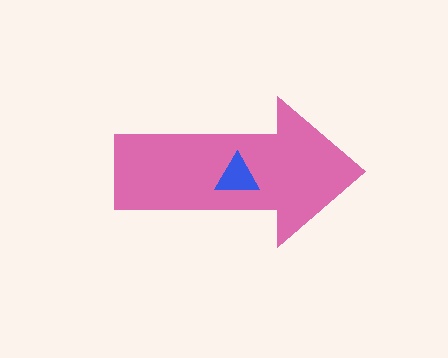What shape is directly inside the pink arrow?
The blue triangle.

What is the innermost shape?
The blue triangle.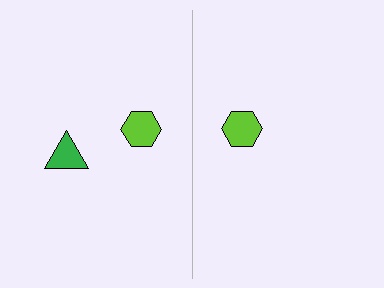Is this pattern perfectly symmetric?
No, the pattern is not perfectly symmetric. A green triangle is missing from the right side.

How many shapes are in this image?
There are 3 shapes in this image.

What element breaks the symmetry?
A green triangle is missing from the right side.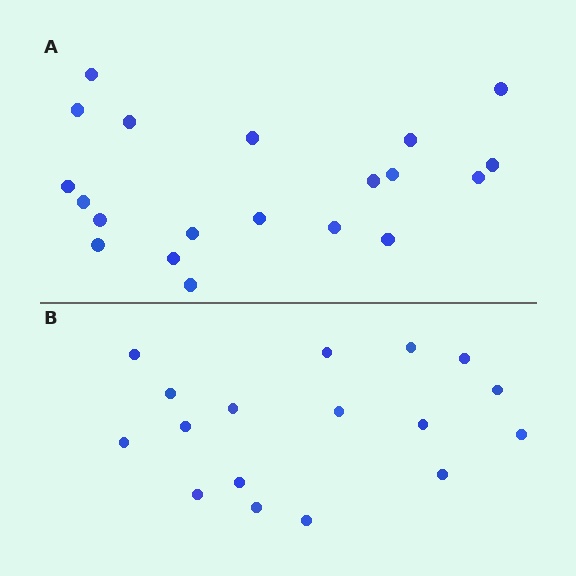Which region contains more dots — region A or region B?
Region A (the top region) has more dots.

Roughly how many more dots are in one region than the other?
Region A has just a few more — roughly 2 or 3 more dots than region B.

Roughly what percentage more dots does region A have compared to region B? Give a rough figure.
About 20% more.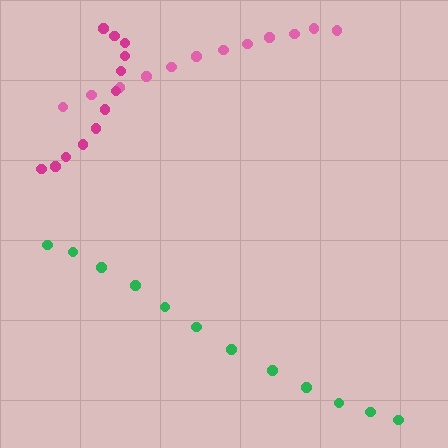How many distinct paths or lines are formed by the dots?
There are 3 distinct paths.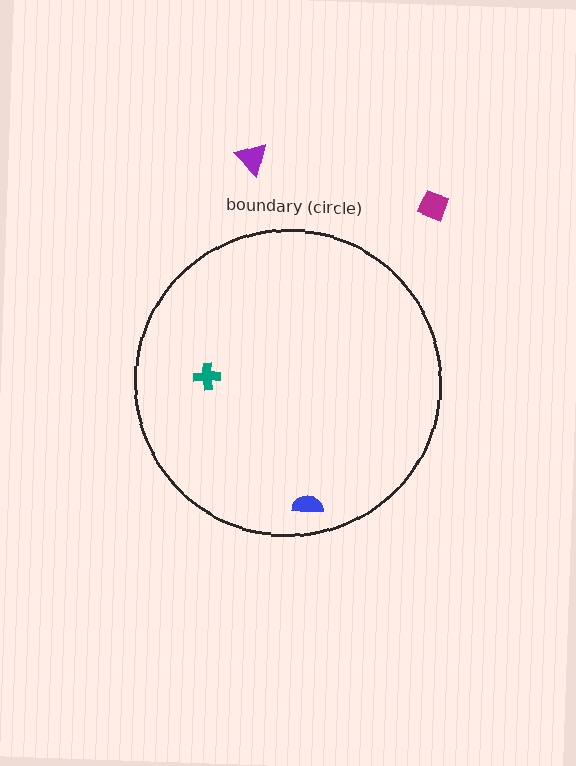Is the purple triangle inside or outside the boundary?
Outside.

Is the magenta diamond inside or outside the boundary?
Outside.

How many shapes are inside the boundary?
2 inside, 2 outside.